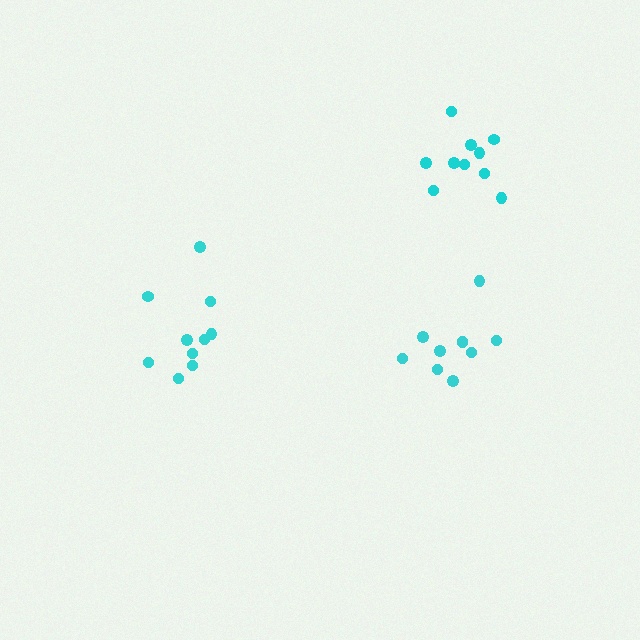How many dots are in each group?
Group 1: 10 dots, Group 2: 10 dots, Group 3: 10 dots (30 total).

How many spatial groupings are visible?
There are 3 spatial groupings.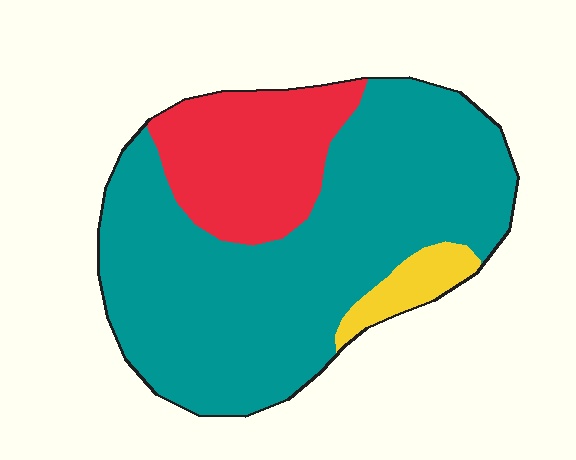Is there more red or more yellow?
Red.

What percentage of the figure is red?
Red takes up about one quarter (1/4) of the figure.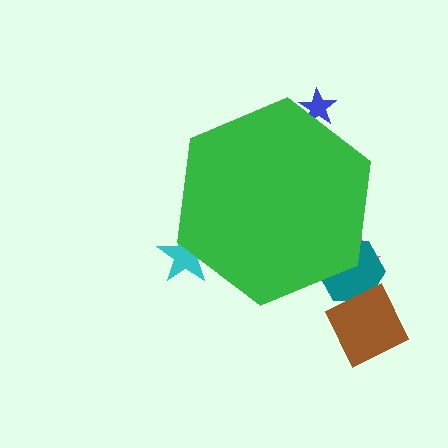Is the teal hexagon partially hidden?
Yes, the teal hexagon is partially hidden behind the green hexagon.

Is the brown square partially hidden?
No, the brown square is fully visible.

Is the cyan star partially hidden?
Yes, the cyan star is partially hidden behind the green hexagon.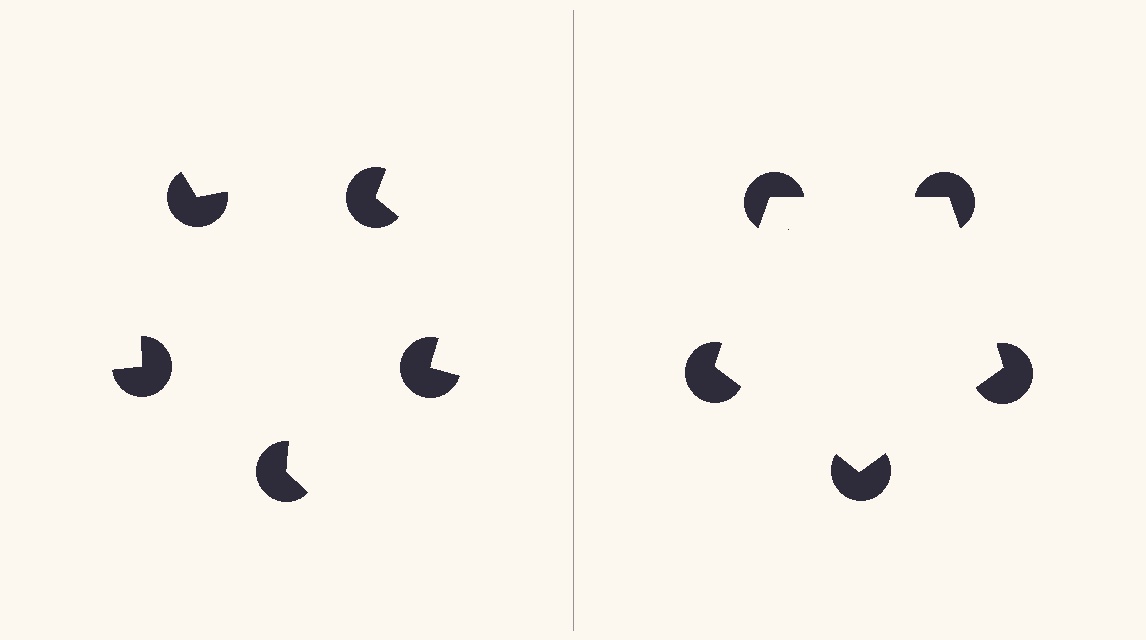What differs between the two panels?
The pac-man discs are positioned identically on both sides; only the wedge orientations differ. On the right they align to a pentagon; on the left they are misaligned.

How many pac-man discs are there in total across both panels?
10 — 5 on each side.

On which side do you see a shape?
An illusory pentagon appears on the right side. On the left side the wedge cuts are rotated, so no coherent shape forms.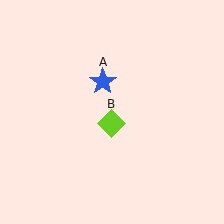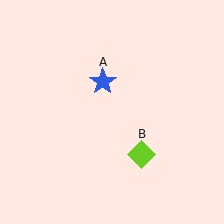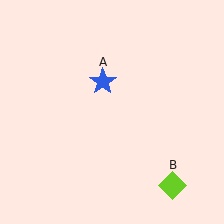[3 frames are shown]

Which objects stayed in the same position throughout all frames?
Blue star (object A) remained stationary.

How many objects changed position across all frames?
1 object changed position: lime diamond (object B).